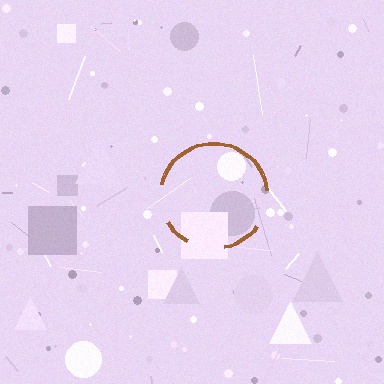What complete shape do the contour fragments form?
The contour fragments form a circle.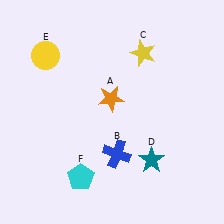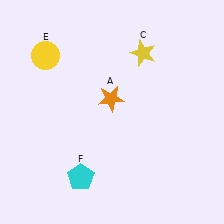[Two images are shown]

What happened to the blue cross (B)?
The blue cross (B) was removed in Image 2. It was in the bottom-right area of Image 1.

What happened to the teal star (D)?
The teal star (D) was removed in Image 2. It was in the bottom-right area of Image 1.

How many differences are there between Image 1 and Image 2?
There are 2 differences between the two images.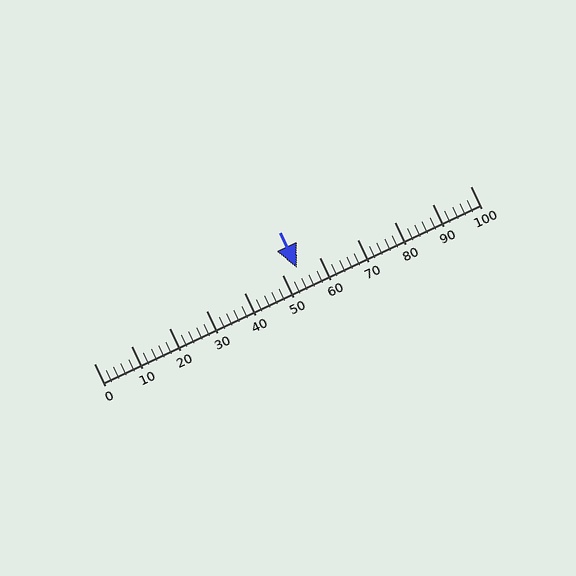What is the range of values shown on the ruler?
The ruler shows values from 0 to 100.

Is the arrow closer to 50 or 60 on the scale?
The arrow is closer to 50.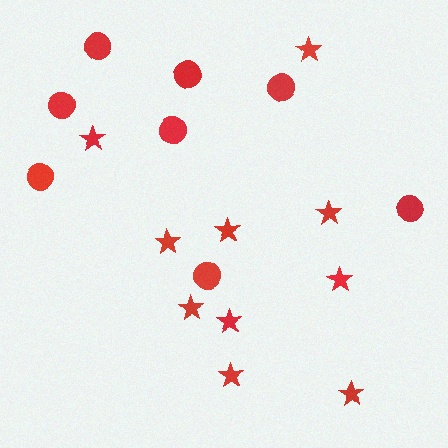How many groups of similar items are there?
There are 2 groups: one group of circles (8) and one group of stars (10).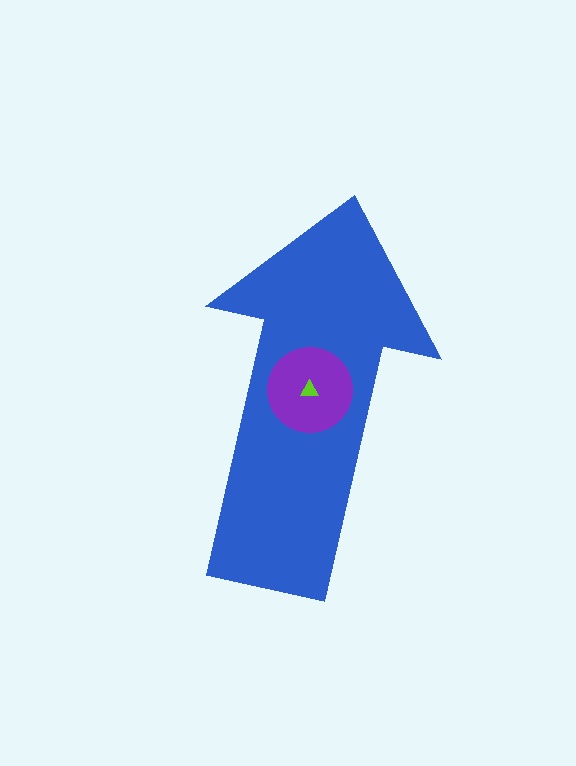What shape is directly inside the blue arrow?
The purple circle.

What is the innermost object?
The lime triangle.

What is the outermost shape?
The blue arrow.